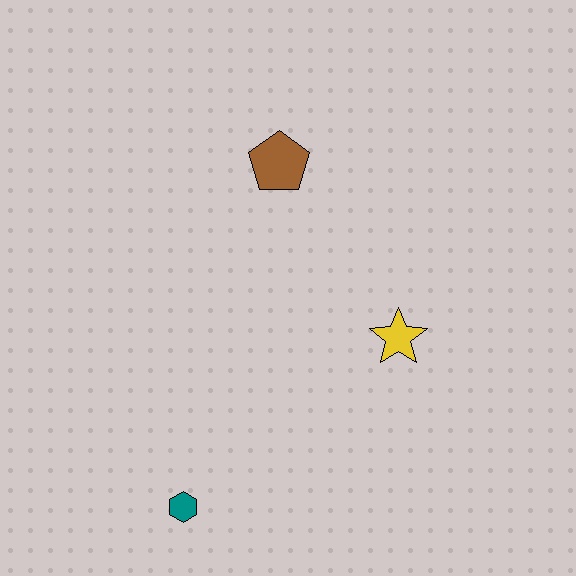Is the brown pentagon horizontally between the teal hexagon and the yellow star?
Yes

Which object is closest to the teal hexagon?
The yellow star is closest to the teal hexagon.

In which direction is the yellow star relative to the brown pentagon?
The yellow star is below the brown pentagon.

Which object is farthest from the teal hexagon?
The brown pentagon is farthest from the teal hexagon.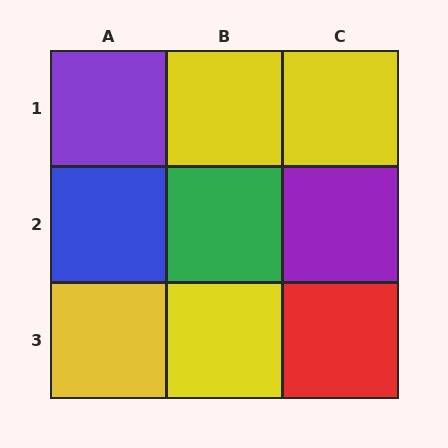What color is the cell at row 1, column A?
Purple.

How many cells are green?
1 cell is green.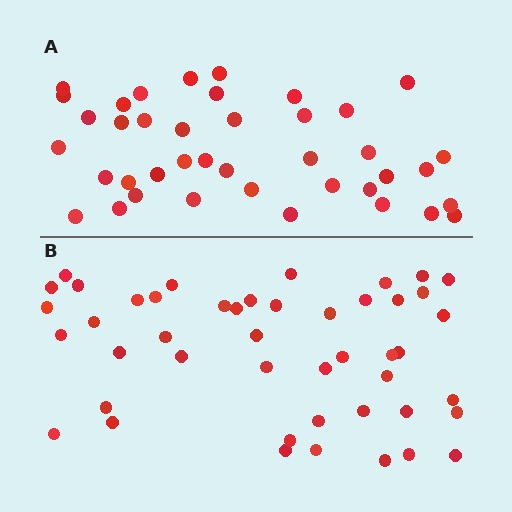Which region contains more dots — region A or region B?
Region B (the bottom region) has more dots.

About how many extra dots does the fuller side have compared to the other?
Region B has about 6 more dots than region A.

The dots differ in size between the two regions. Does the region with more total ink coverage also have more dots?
No. Region A has more total ink coverage because its dots are larger, but region B actually contains more individual dots. Total area can be misleading — the number of items is what matters here.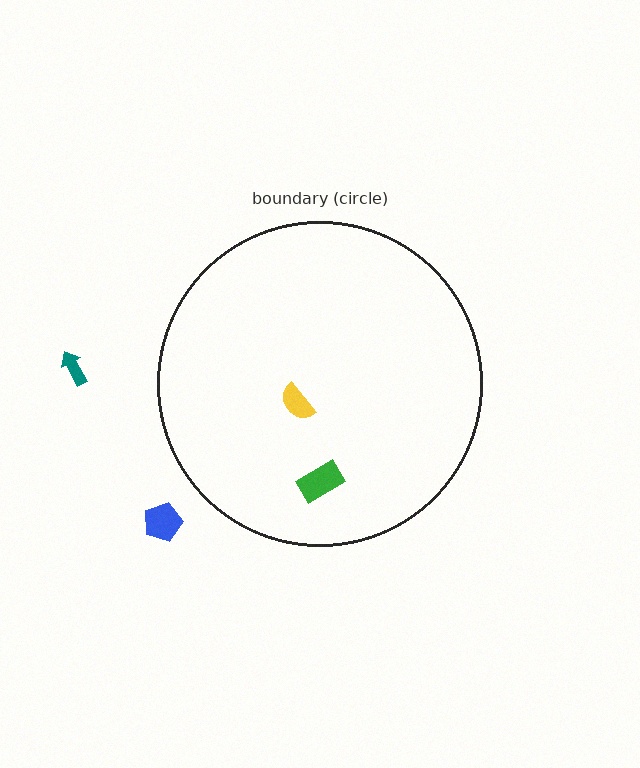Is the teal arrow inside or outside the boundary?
Outside.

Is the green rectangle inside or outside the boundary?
Inside.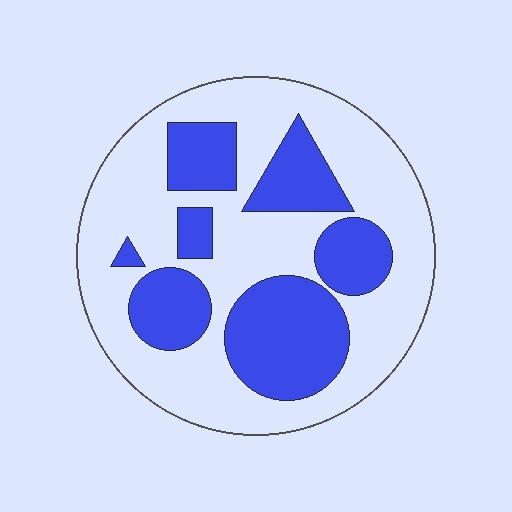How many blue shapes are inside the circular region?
7.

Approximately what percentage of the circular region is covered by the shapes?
Approximately 35%.